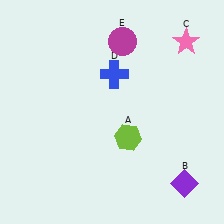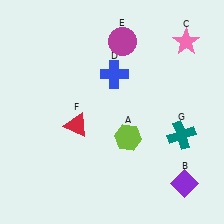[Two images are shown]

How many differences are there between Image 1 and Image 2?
There are 2 differences between the two images.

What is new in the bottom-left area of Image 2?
A red triangle (F) was added in the bottom-left area of Image 2.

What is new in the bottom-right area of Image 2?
A teal cross (G) was added in the bottom-right area of Image 2.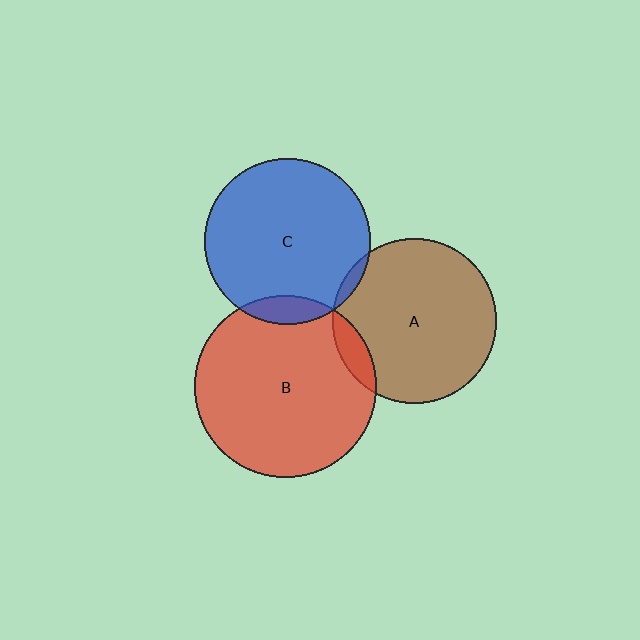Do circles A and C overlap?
Yes.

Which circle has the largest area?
Circle B (red).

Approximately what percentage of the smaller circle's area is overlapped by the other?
Approximately 5%.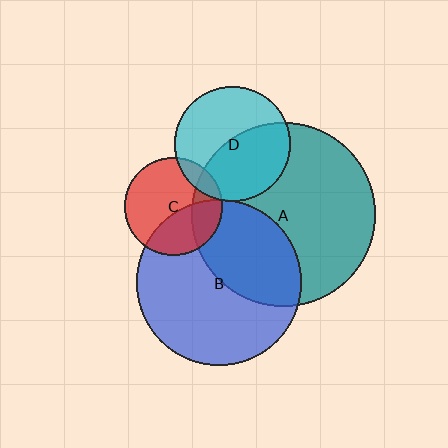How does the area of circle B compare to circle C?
Approximately 2.8 times.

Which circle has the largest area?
Circle A (teal).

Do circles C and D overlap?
Yes.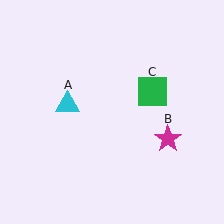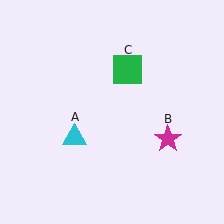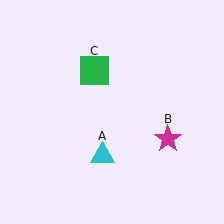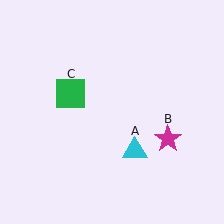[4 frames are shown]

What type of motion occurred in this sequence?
The cyan triangle (object A), green square (object C) rotated counterclockwise around the center of the scene.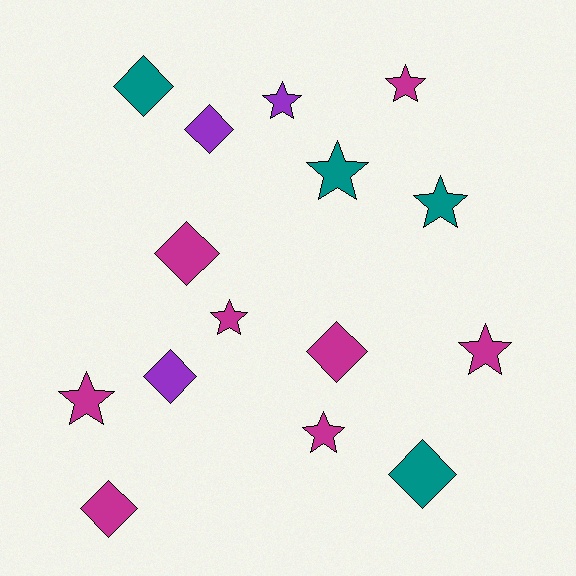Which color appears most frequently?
Magenta, with 8 objects.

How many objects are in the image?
There are 15 objects.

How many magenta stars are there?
There are 5 magenta stars.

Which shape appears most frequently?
Star, with 8 objects.